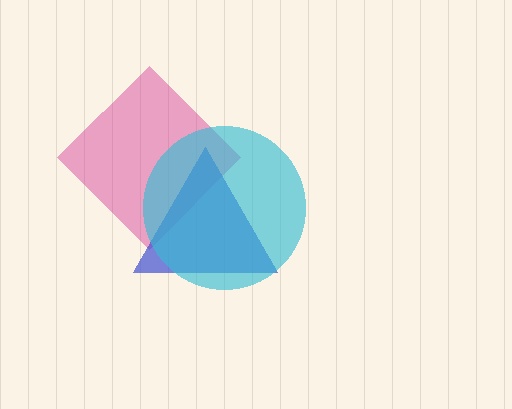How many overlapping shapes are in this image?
There are 3 overlapping shapes in the image.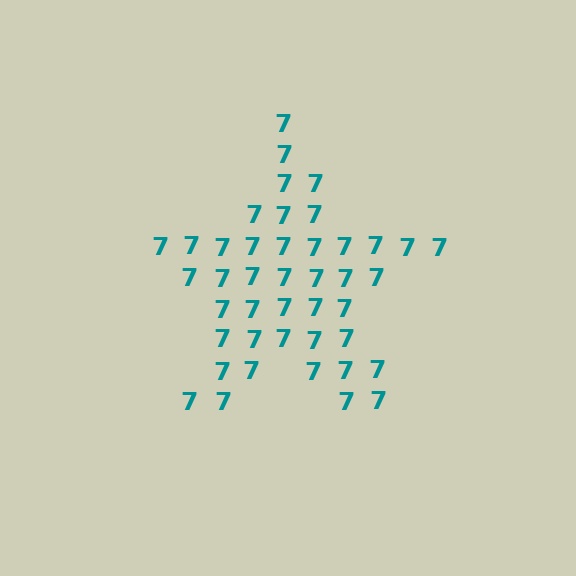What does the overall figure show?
The overall figure shows a star.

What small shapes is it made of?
It is made of small digit 7's.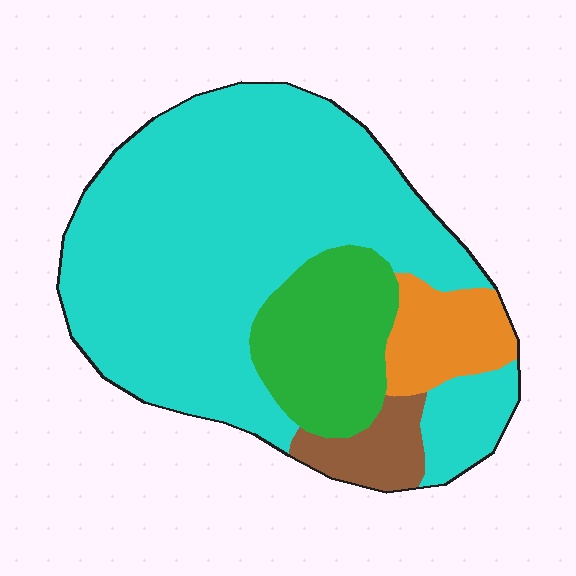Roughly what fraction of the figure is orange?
Orange takes up about one tenth (1/10) of the figure.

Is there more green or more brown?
Green.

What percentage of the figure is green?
Green covers about 15% of the figure.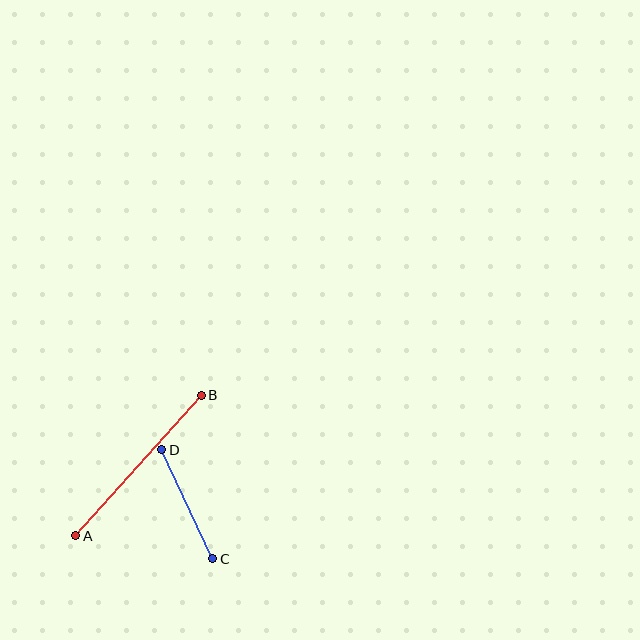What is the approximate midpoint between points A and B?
The midpoint is at approximately (139, 466) pixels.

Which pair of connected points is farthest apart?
Points A and B are farthest apart.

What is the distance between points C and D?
The distance is approximately 121 pixels.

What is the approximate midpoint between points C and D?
The midpoint is at approximately (187, 504) pixels.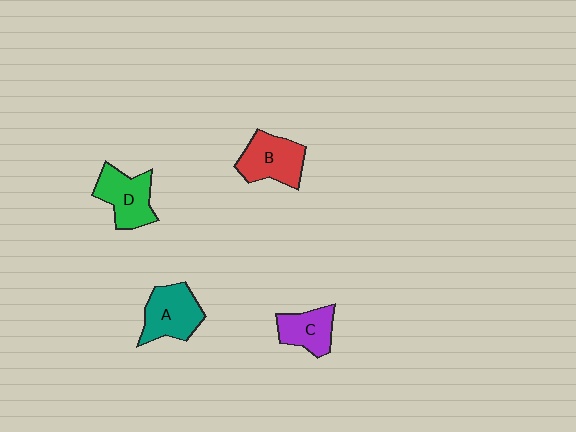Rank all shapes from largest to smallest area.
From largest to smallest: A (teal), B (red), D (green), C (purple).